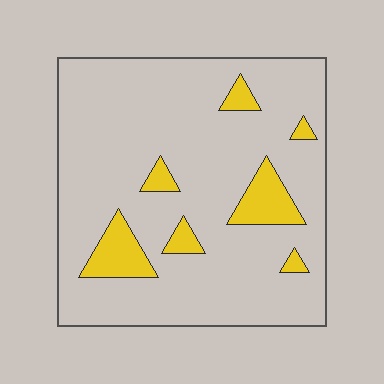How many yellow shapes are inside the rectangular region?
7.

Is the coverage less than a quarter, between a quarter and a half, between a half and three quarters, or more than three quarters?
Less than a quarter.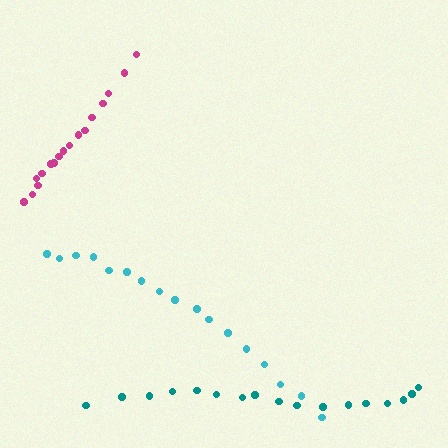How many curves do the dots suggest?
There are 3 distinct paths.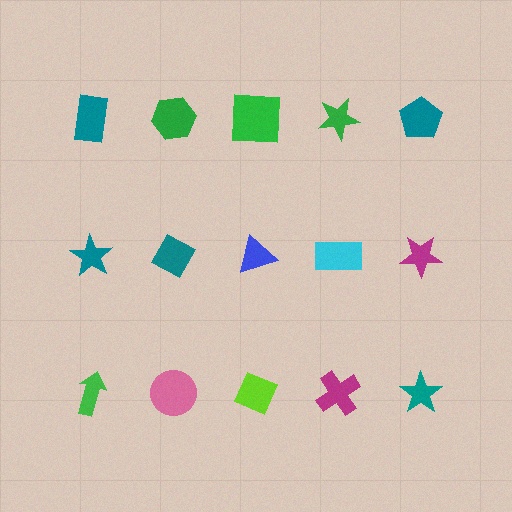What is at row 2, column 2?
A teal diamond.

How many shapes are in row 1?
5 shapes.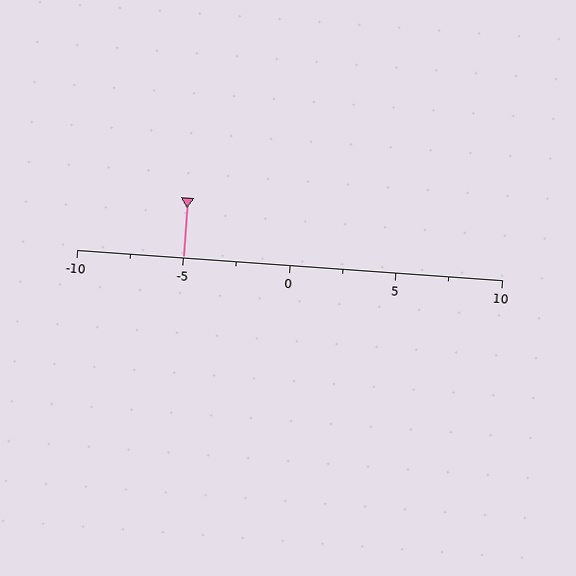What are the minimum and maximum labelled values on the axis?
The axis runs from -10 to 10.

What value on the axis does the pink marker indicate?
The marker indicates approximately -5.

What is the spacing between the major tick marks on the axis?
The major ticks are spaced 5 apart.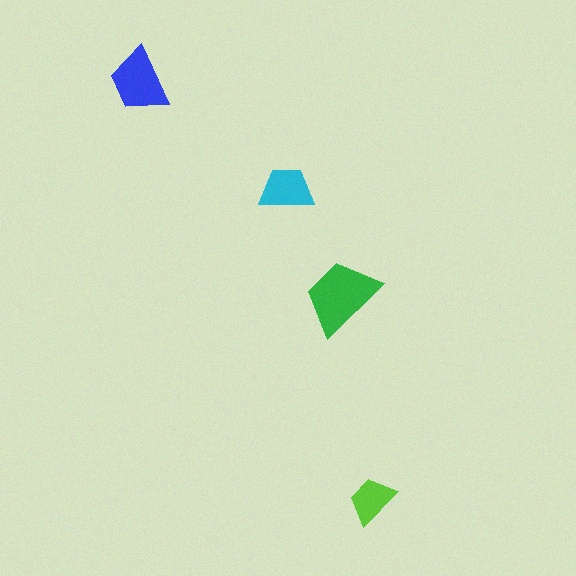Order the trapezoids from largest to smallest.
the green one, the blue one, the cyan one, the lime one.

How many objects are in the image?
There are 4 objects in the image.